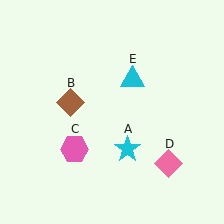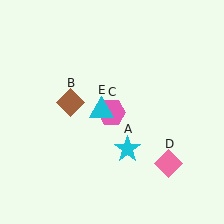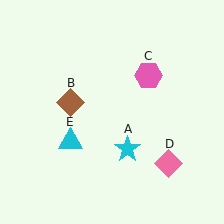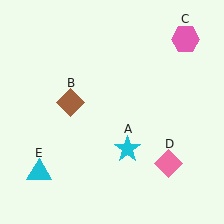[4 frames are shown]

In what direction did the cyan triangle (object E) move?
The cyan triangle (object E) moved down and to the left.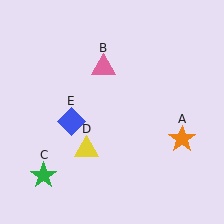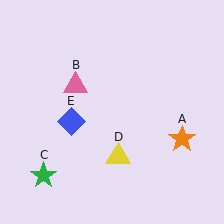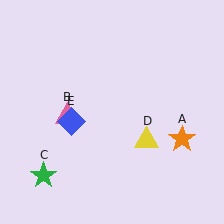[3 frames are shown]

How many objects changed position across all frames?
2 objects changed position: pink triangle (object B), yellow triangle (object D).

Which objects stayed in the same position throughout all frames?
Orange star (object A) and green star (object C) and blue diamond (object E) remained stationary.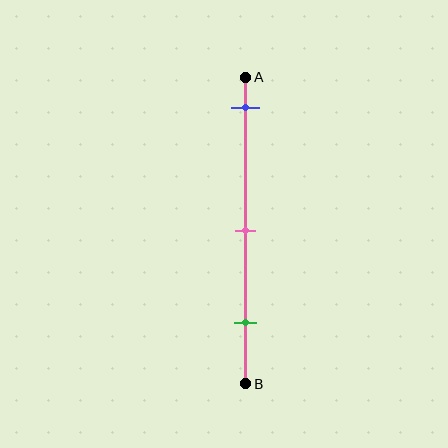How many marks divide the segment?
There are 3 marks dividing the segment.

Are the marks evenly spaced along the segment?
Yes, the marks are approximately evenly spaced.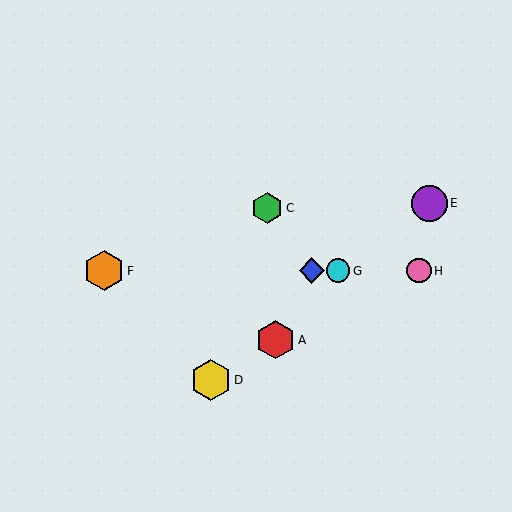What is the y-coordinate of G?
Object G is at y≈271.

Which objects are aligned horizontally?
Objects B, F, G, H are aligned horizontally.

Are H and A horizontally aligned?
No, H is at y≈271 and A is at y≈340.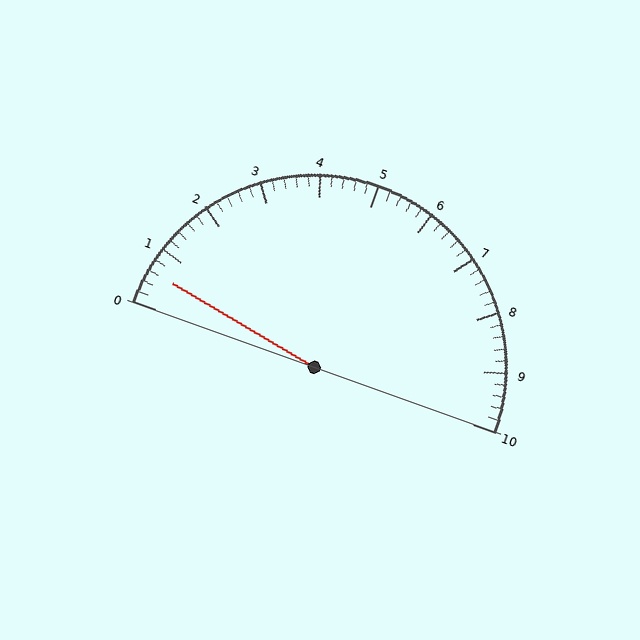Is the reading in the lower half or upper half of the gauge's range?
The reading is in the lower half of the range (0 to 10).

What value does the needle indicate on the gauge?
The needle indicates approximately 0.6.